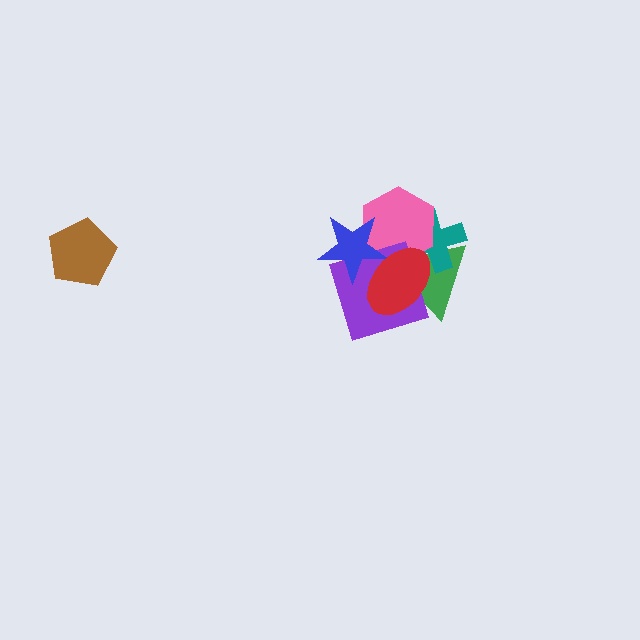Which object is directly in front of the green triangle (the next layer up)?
The teal cross is directly in front of the green triangle.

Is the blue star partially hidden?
Yes, it is partially covered by another shape.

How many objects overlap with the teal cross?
3 objects overlap with the teal cross.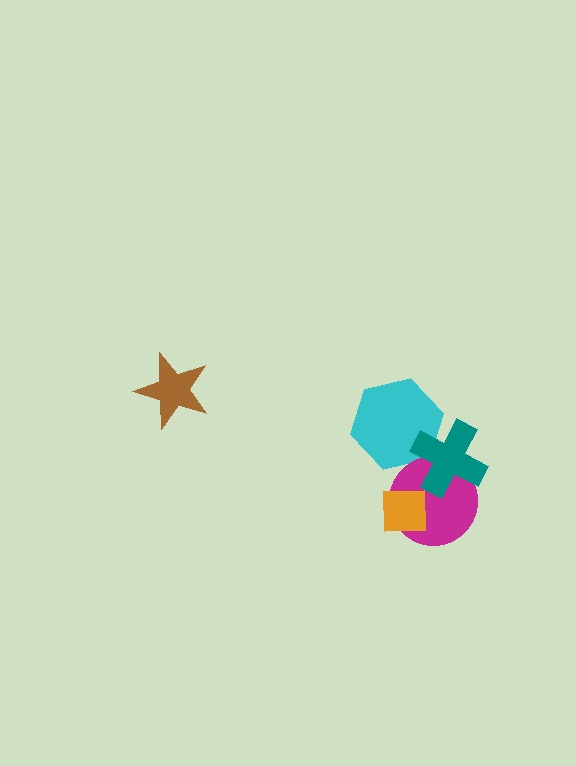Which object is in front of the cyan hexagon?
The teal cross is in front of the cyan hexagon.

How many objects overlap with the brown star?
0 objects overlap with the brown star.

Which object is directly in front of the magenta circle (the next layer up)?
The teal cross is directly in front of the magenta circle.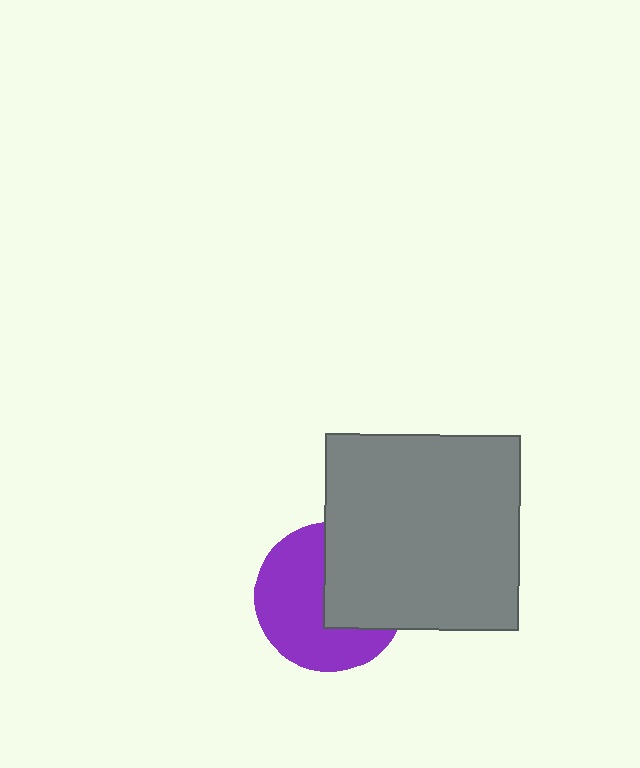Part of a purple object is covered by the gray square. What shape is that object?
It is a circle.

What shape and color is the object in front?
The object in front is a gray square.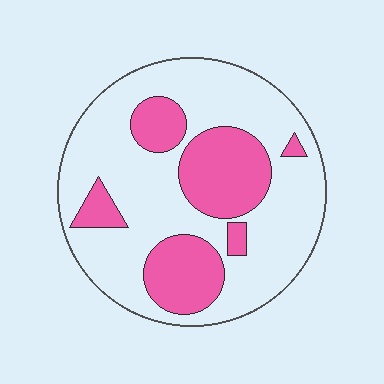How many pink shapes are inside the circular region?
6.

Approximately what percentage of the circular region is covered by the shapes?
Approximately 30%.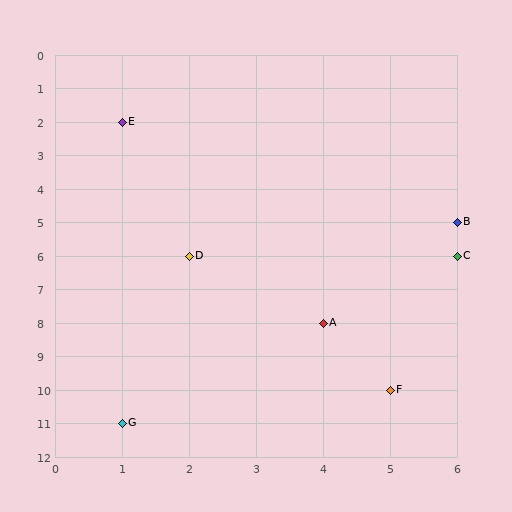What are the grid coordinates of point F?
Point F is at grid coordinates (5, 10).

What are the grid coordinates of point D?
Point D is at grid coordinates (2, 6).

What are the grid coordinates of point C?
Point C is at grid coordinates (6, 6).